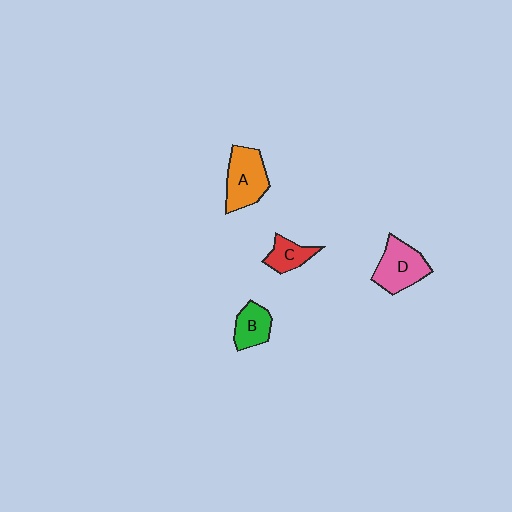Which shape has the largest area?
Shape A (orange).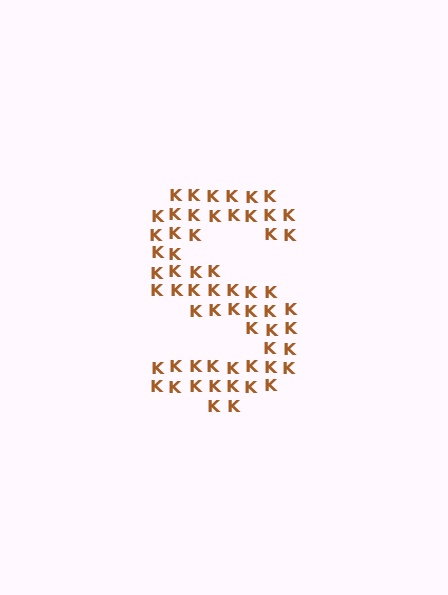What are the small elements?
The small elements are letter K's.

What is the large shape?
The large shape is the letter S.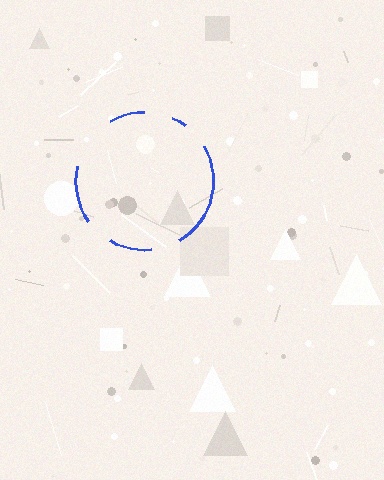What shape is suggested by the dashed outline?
The dashed outline suggests a circle.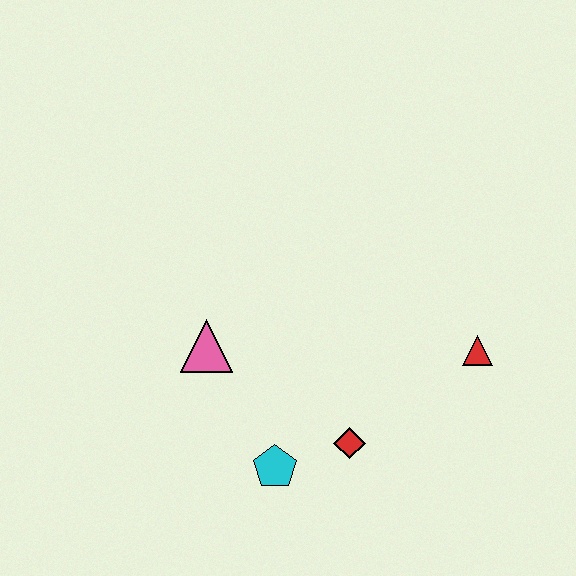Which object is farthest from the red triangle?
The pink triangle is farthest from the red triangle.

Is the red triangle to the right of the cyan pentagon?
Yes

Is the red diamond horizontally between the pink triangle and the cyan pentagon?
No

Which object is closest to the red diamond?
The cyan pentagon is closest to the red diamond.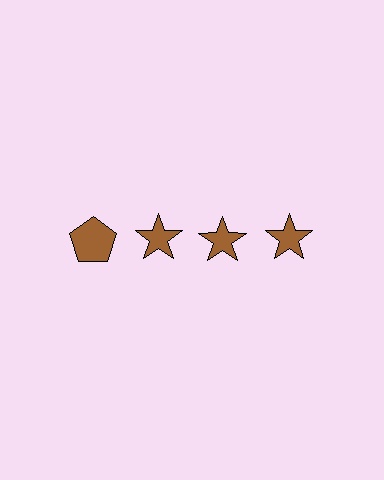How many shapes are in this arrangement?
There are 4 shapes arranged in a grid pattern.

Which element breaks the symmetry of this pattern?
The brown pentagon in the top row, leftmost column breaks the symmetry. All other shapes are brown stars.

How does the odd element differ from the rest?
It has a different shape: pentagon instead of star.